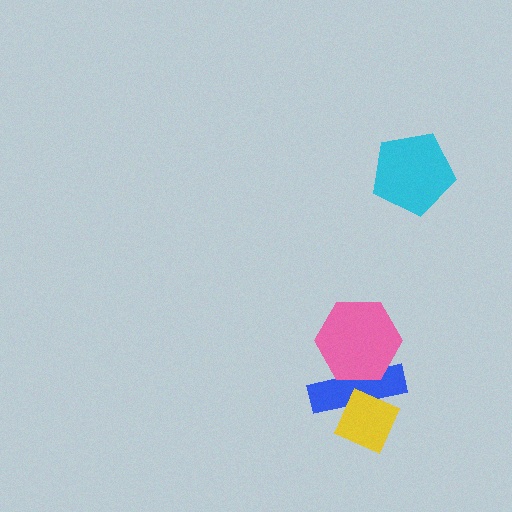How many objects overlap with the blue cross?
2 objects overlap with the blue cross.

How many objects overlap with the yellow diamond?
1 object overlaps with the yellow diamond.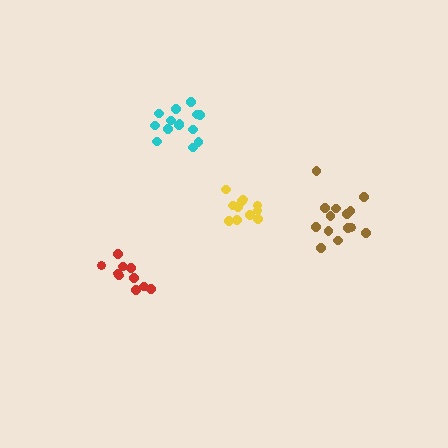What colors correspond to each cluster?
The clusters are colored: cyan, yellow, brown, red.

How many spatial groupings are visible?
There are 4 spatial groupings.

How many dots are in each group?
Group 1: 14 dots, Group 2: 11 dots, Group 3: 14 dots, Group 4: 10 dots (49 total).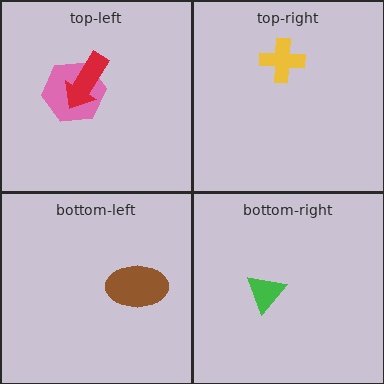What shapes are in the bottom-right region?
The green triangle.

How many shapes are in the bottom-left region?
1.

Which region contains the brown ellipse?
The bottom-left region.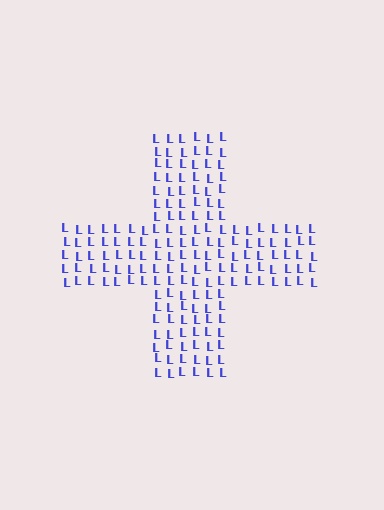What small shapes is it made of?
It is made of small letter L's.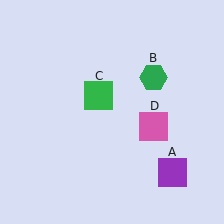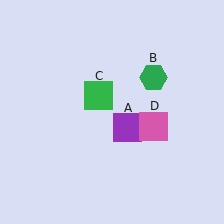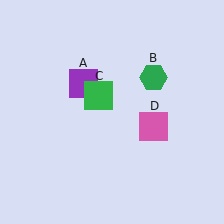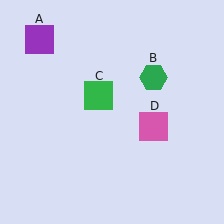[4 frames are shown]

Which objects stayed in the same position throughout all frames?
Green hexagon (object B) and green square (object C) and pink square (object D) remained stationary.